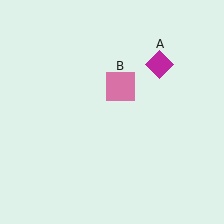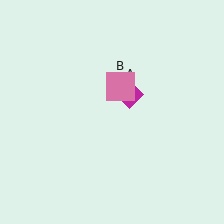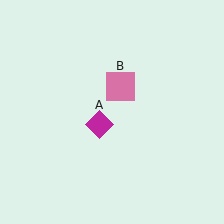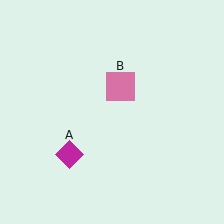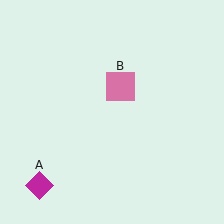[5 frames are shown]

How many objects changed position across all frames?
1 object changed position: magenta diamond (object A).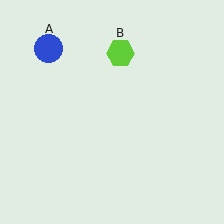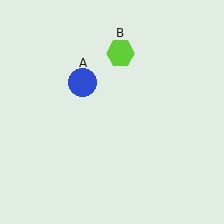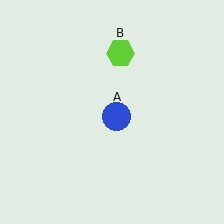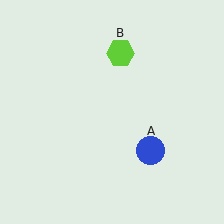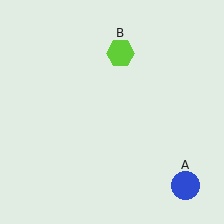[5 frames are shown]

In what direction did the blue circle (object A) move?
The blue circle (object A) moved down and to the right.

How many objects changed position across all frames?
1 object changed position: blue circle (object A).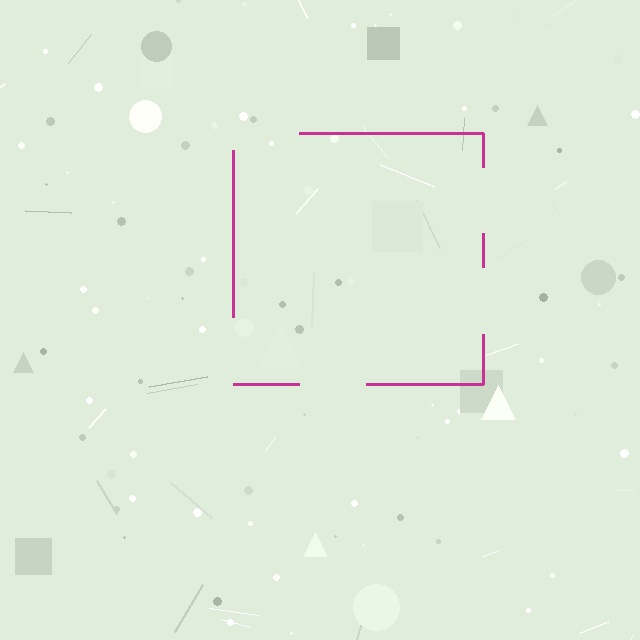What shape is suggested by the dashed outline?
The dashed outline suggests a square.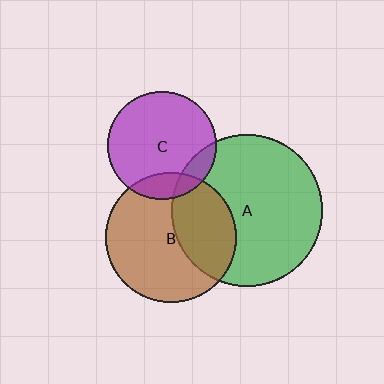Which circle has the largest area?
Circle A (green).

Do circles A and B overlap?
Yes.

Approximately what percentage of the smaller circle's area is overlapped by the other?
Approximately 35%.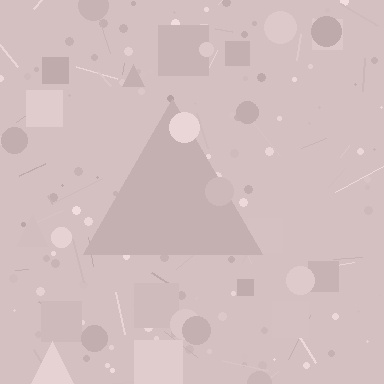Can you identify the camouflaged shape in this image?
The camouflaged shape is a triangle.